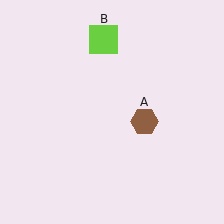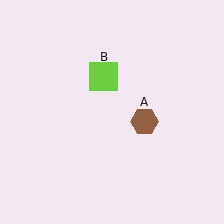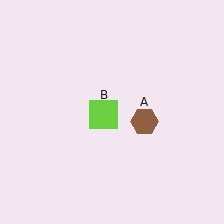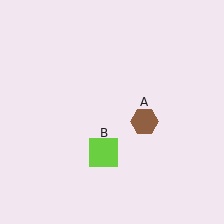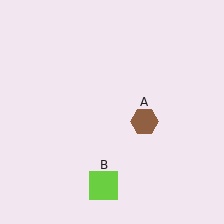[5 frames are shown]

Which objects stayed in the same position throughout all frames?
Brown hexagon (object A) remained stationary.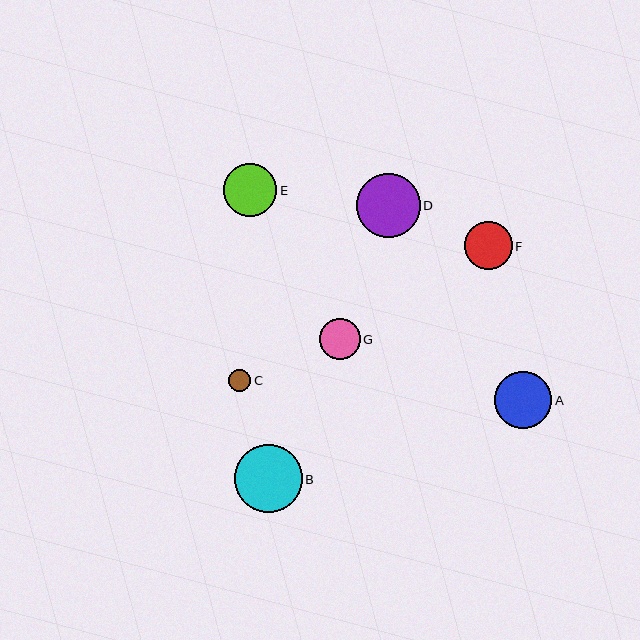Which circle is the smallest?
Circle C is the smallest with a size of approximately 22 pixels.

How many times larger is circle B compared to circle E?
Circle B is approximately 1.3 times the size of circle E.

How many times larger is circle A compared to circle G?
Circle A is approximately 1.4 times the size of circle G.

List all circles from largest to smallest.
From largest to smallest: B, D, A, E, F, G, C.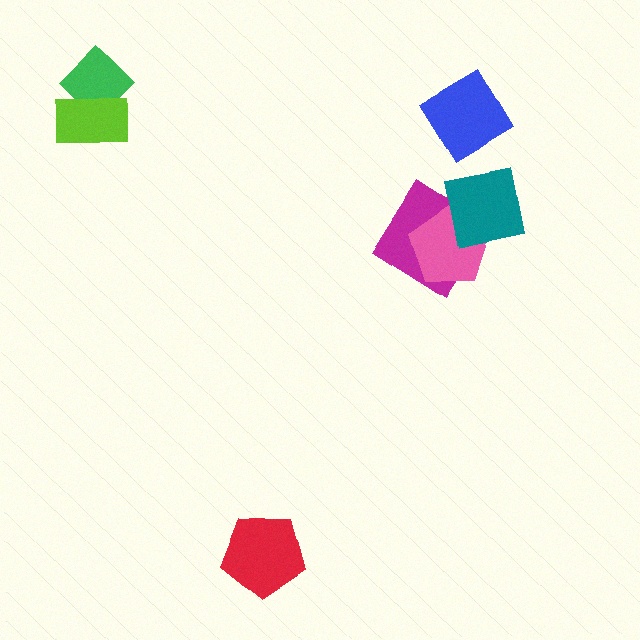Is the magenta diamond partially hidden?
Yes, it is partially covered by another shape.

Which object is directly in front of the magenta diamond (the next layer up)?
The pink pentagon is directly in front of the magenta diamond.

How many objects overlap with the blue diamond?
0 objects overlap with the blue diamond.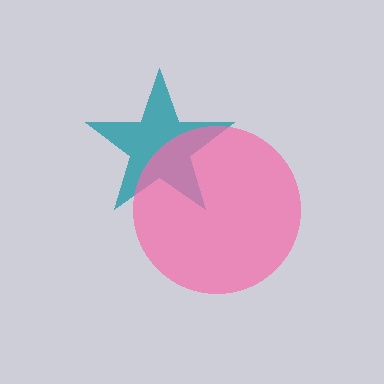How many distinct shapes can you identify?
There are 2 distinct shapes: a teal star, a pink circle.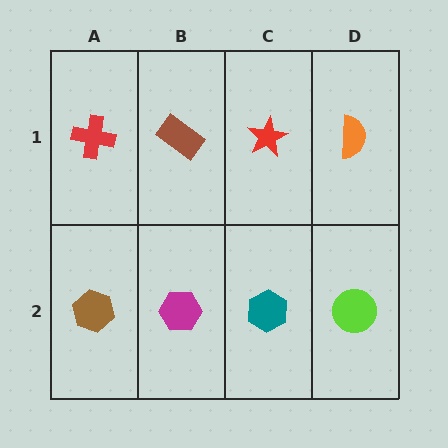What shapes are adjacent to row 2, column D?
An orange semicircle (row 1, column D), a teal hexagon (row 2, column C).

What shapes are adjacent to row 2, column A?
A red cross (row 1, column A), a magenta hexagon (row 2, column B).